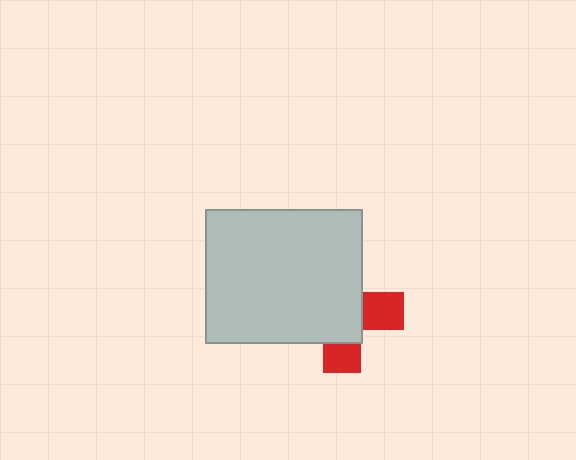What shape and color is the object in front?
The object in front is a light gray rectangle.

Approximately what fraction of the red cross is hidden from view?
Roughly 67% of the red cross is hidden behind the light gray rectangle.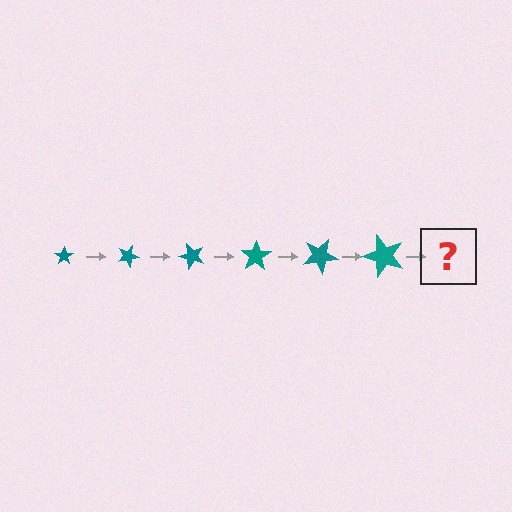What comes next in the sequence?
The next element should be a star, larger than the previous one and rotated 150 degrees from the start.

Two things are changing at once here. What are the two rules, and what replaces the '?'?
The two rules are that the star grows larger each step and it rotates 25 degrees each step. The '?' should be a star, larger than the previous one and rotated 150 degrees from the start.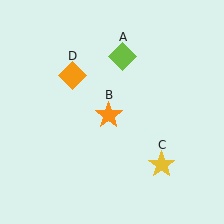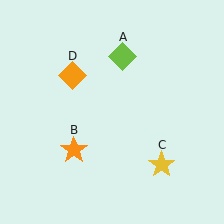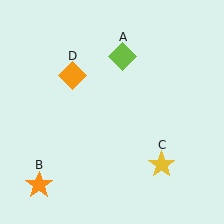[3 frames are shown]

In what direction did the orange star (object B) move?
The orange star (object B) moved down and to the left.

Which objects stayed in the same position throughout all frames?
Lime diamond (object A) and yellow star (object C) and orange diamond (object D) remained stationary.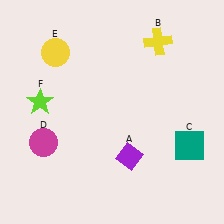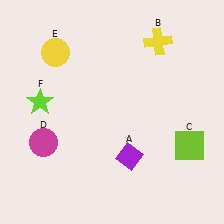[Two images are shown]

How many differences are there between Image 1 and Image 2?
There is 1 difference between the two images.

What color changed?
The square (C) changed from teal in Image 1 to lime in Image 2.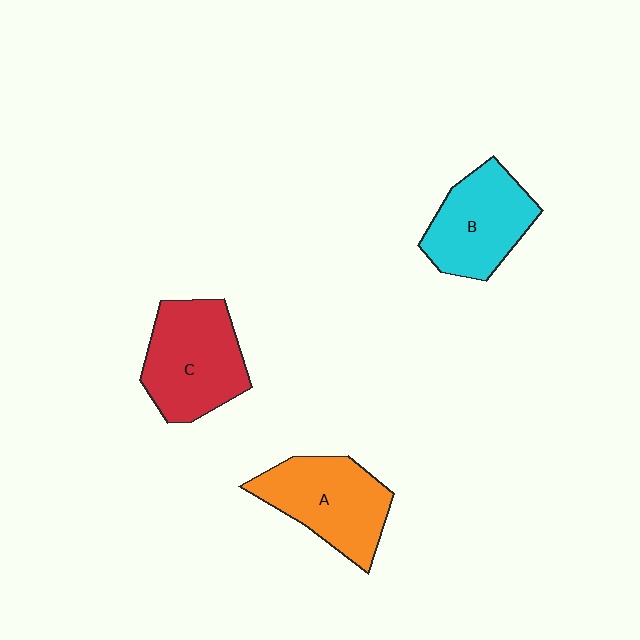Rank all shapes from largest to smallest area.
From largest to smallest: C (red), A (orange), B (cyan).